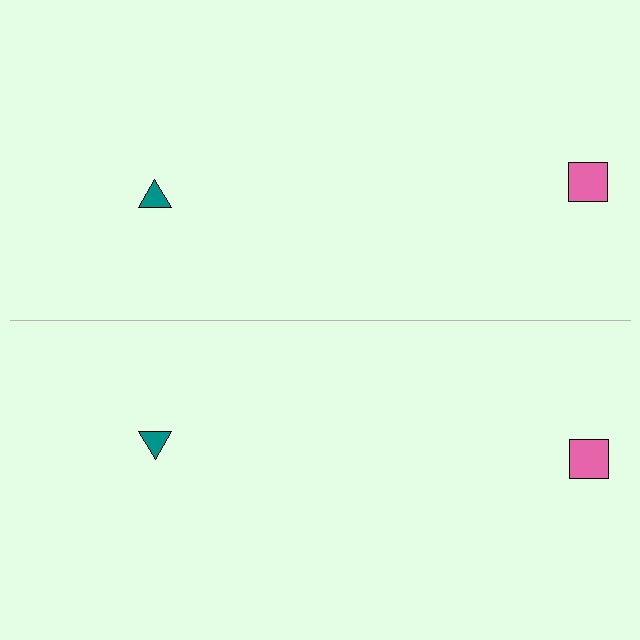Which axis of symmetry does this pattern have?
The pattern has a horizontal axis of symmetry running through the center of the image.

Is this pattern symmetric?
Yes, this pattern has bilateral (reflection) symmetry.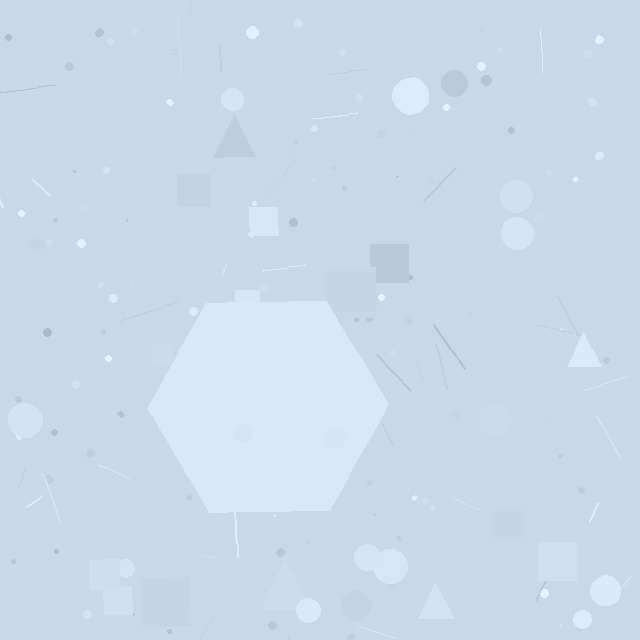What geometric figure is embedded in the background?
A hexagon is embedded in the background.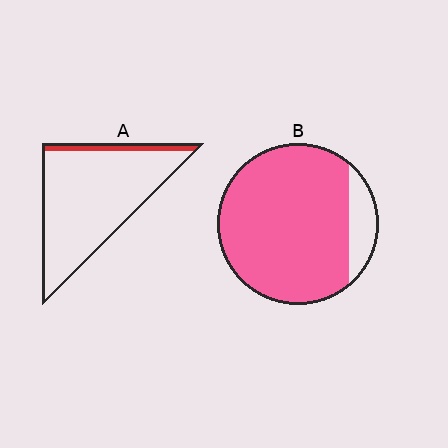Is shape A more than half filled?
No.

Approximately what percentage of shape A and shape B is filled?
A is approximately 10% and B is approximately 85%.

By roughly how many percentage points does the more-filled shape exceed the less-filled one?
By roughly 80 percentage points (B over A).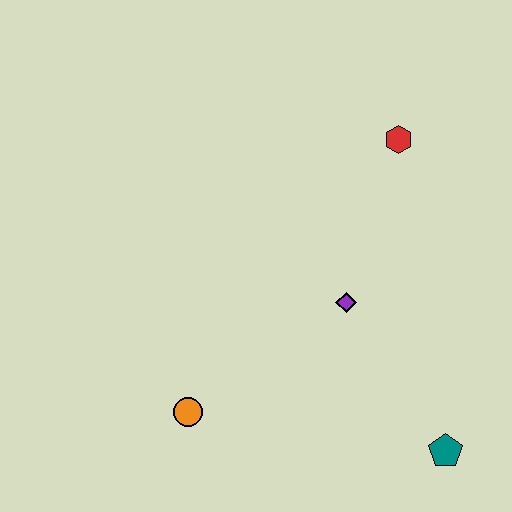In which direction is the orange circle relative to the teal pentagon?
The orange circle is to the left of the teal pentagon.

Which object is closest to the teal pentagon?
The purple diamond is closest to the teal pentagon.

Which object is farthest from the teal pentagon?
The red hexagon is farthest from the teal pentagon.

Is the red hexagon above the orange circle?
Yes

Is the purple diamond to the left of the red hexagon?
Yes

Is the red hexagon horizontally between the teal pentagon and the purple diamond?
Yes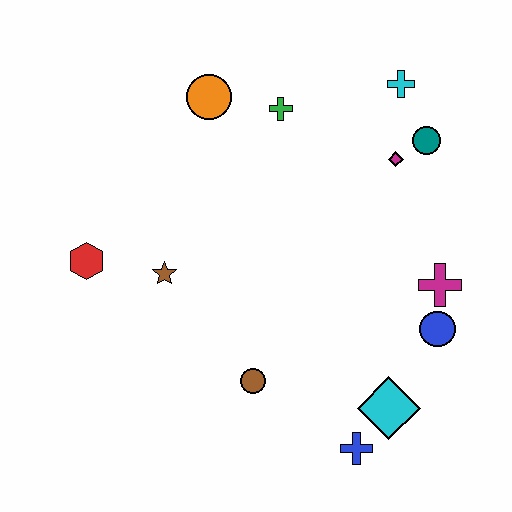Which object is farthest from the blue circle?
The red hexagon is farthest from the blue circle.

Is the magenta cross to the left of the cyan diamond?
No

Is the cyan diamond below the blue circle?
Yes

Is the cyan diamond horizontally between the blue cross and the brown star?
No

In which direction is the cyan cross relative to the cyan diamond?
The cyan cross is above the cyan diamond.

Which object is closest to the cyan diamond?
The blue cross is closest to the cyan diamond.